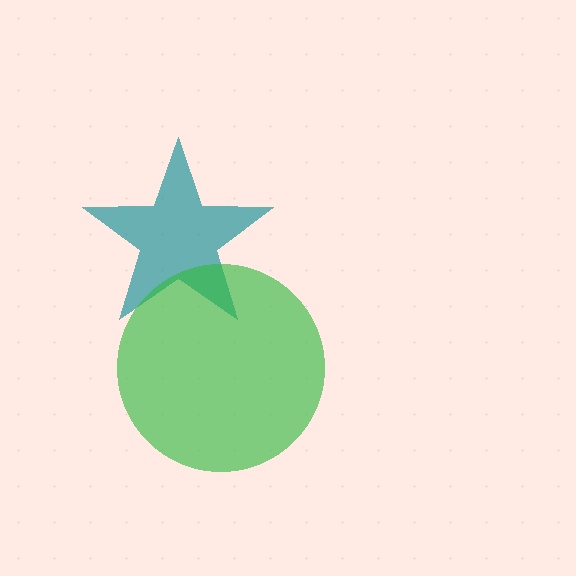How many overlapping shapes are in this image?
There are 2 overlapping shapes in the image.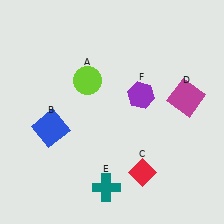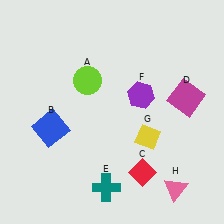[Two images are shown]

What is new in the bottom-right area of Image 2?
A yellow diamond (G) was added in the bottom-right area of Image 2.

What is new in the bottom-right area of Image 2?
A pink triangle (H) was added in the bottom-right area of Image 2.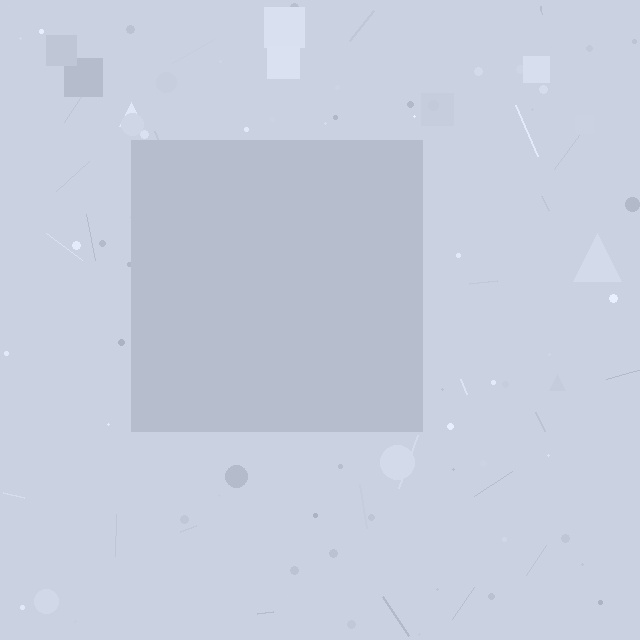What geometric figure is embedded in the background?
A square is embedded in the background.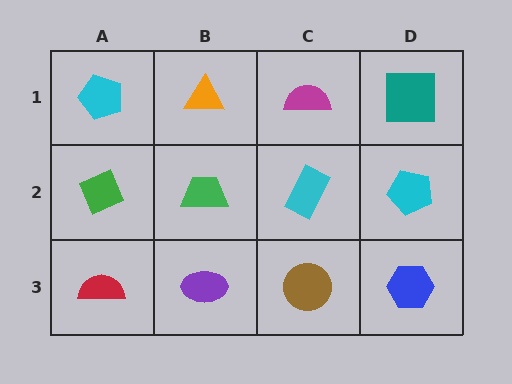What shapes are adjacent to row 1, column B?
A green trapezoid (row 2, column B), a cyan pentagon (row 1, column A), a magenta semicircle (row 1, column C).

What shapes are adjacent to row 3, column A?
A green diamond (row 2, column A), a purple ellipse (row 3, column B).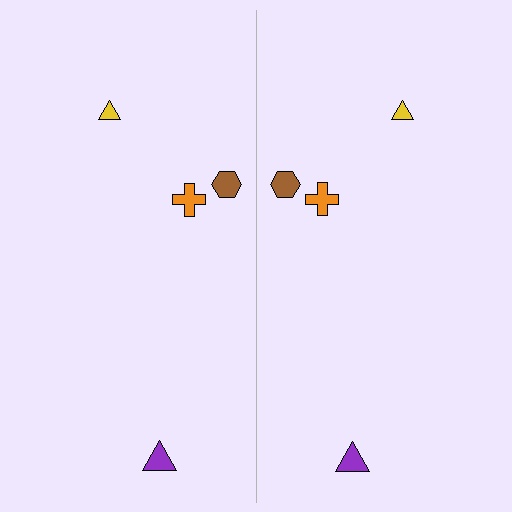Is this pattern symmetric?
Yes, this pattern has bilateral (reflection) symmetry.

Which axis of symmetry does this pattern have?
The pattern has a vertical axis of symmetry running through the center of the image.